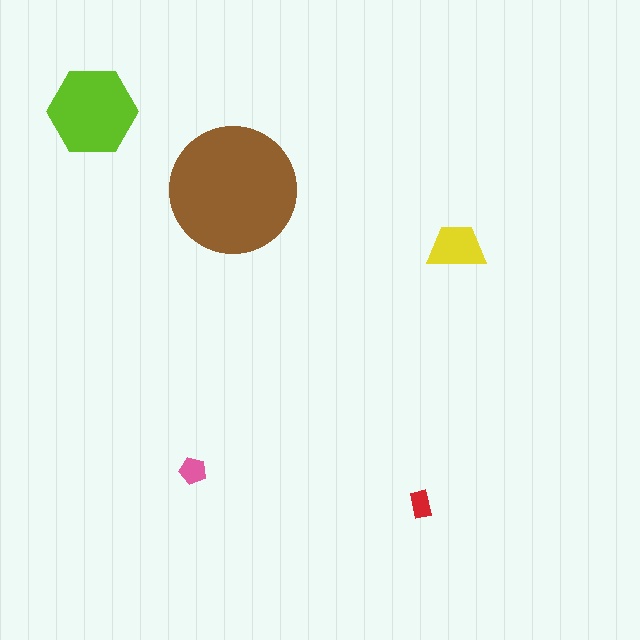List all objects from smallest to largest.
The red rectangle, the pink pentagon, the yellow trapezoid, the lime hexagon, the brown circle.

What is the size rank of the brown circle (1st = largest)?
1st.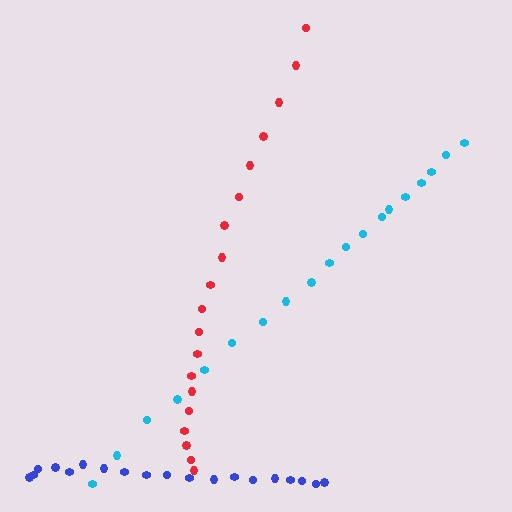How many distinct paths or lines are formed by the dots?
There are 3 distinct paths.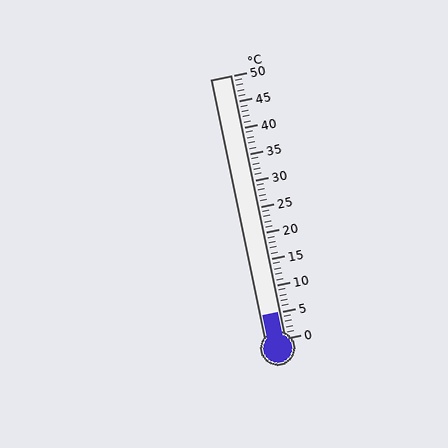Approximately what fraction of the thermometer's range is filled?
The thermometer is filled to approximately 10% of its range.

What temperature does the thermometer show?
The thermometer shows approximately 5°C.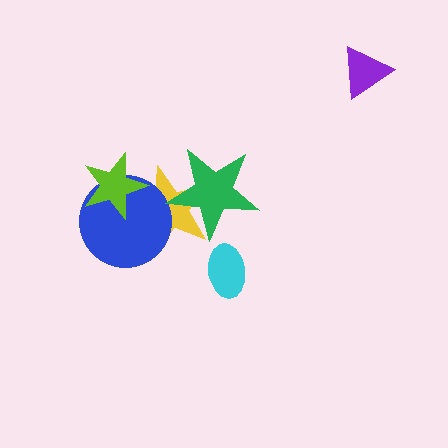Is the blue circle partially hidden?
Yes, it is partially covered by another shape.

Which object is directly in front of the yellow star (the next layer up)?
The blue circle is directly in front of the yellow star.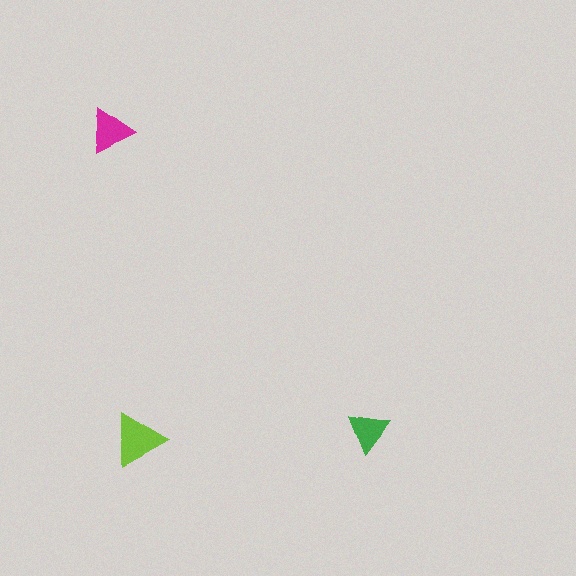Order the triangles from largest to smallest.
the lime one, the magenta one, the green one.